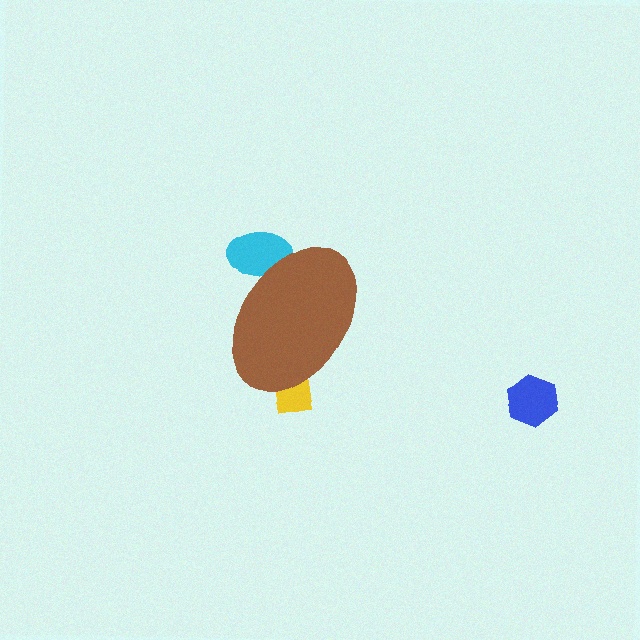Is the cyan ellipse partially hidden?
Yes, the cyan ellipse is partially hidden behind the brown ellipse.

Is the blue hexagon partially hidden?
No, the blue hexagon is fully visible.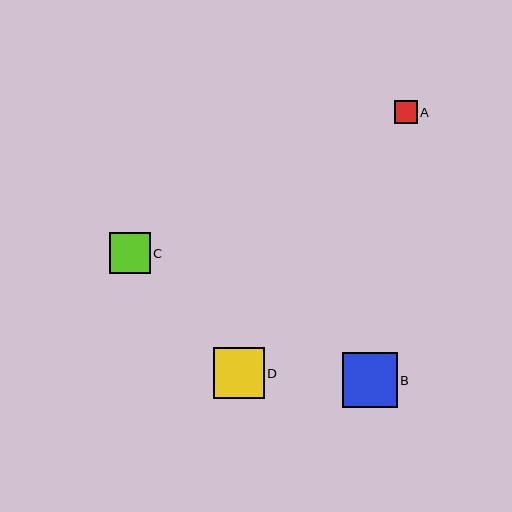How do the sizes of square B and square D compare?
Square B and square D are approximately the same size.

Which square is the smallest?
Square A is the smallest with a size of approximately 23 pixels.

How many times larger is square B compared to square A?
Square B is approximately 2.4 times the size of square A.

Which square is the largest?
Square B is the largest with a size of approximately 54 pixels.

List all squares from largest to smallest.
From largest to smallest: B, D, C, A.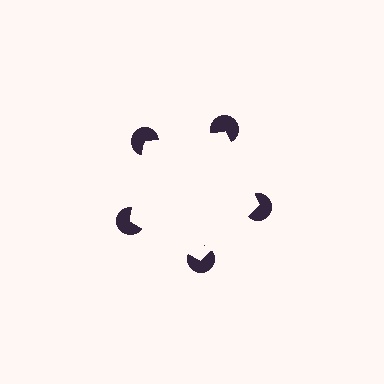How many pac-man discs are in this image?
There are 5 — one at each vertex of the illusory pentagon.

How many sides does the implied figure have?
5 sides.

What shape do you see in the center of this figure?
An illusory pentagon — its edges are inferred from the aligned wedge cuts in the pac-man discs, not physically drawn.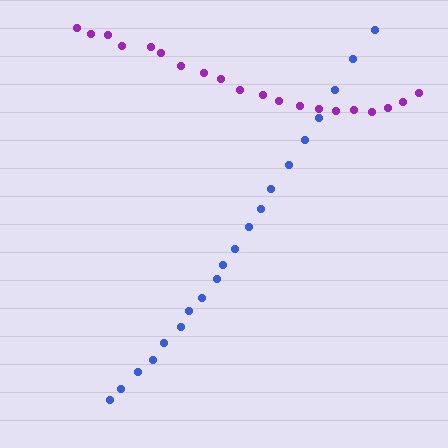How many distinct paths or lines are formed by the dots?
There are 2 distinct paths.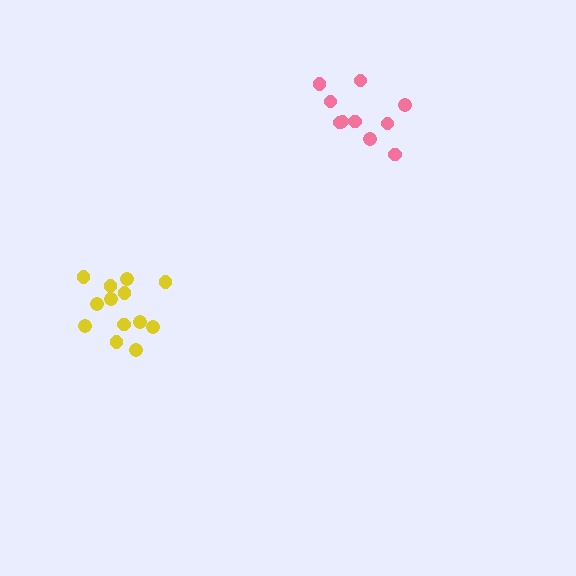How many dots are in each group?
Group 1: 13 dots, Group 2: 10 dots (23 total).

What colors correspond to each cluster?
The clusters are colored: yellow, pink.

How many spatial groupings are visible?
There are 2 spatial groupings.